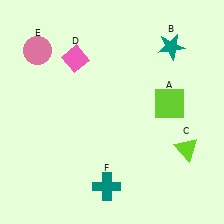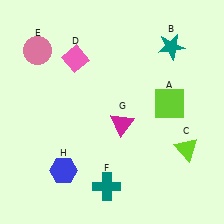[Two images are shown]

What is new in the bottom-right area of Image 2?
A magenta triangle (G) was added in the bottom-right area of Image 2.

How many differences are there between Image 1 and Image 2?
There are 2 differences between the two images.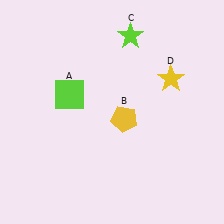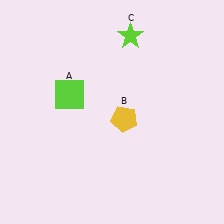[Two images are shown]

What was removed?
The yellow star (D) was removed in Image 2.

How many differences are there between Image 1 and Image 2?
There is 1 difference between the two images.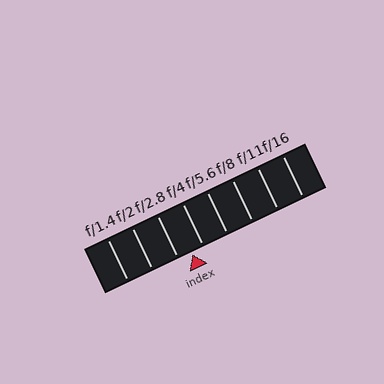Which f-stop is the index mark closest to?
The index mark is closest to f/4.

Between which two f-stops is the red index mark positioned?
The index mark is between f/2.8 and f/4.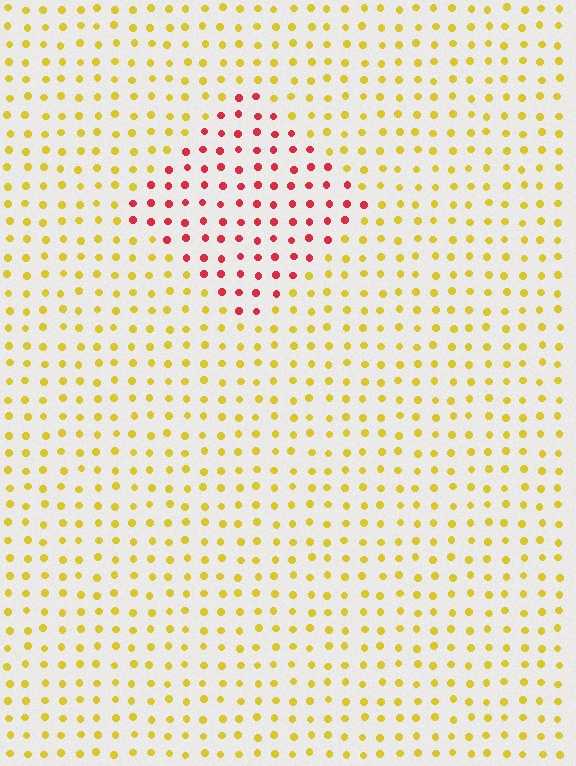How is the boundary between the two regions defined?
The boundary is defined purely by a slight shift in hue (about 63 degrees). Spacing, size, and orientation are identical on both sides.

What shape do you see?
I see a diamond.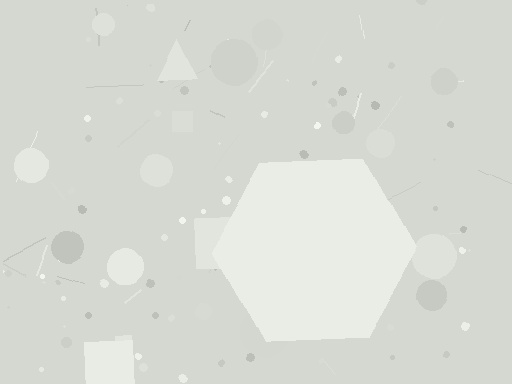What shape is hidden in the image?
A hexagon is hidden in the image.